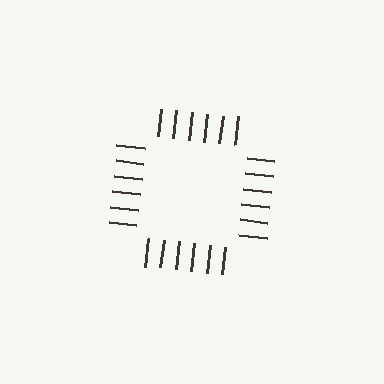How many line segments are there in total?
24 — 6 along each of the 4 edges.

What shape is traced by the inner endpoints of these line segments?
An illusory square — the line segments terminate on its edges but no continuous stroke is drawn.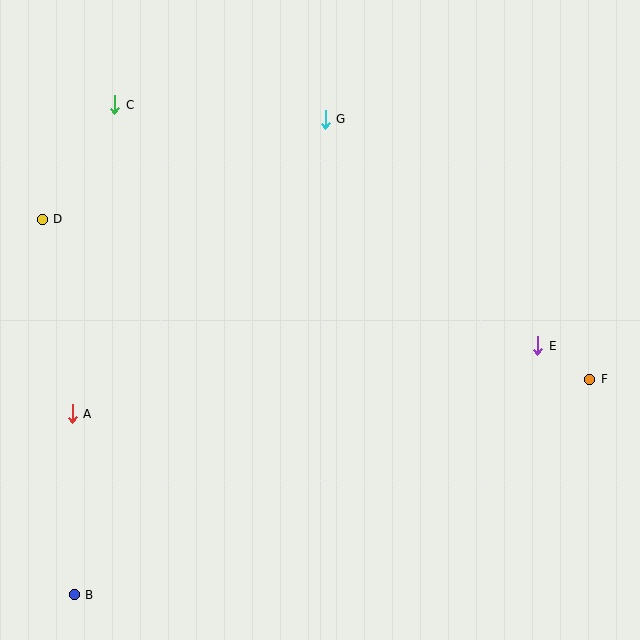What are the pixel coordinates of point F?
Point F is at (590, 379).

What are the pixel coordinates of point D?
Point D is at (42, 219).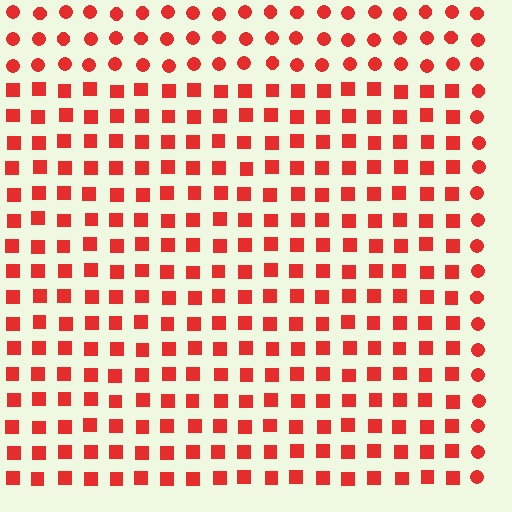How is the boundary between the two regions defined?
The boundary is defined by a change in element shape: squares inside vs. circles outside. All elements share the same color and spacing.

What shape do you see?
I see a rectangle.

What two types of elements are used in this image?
The image uses squares inside the rectangle region and circles outside it.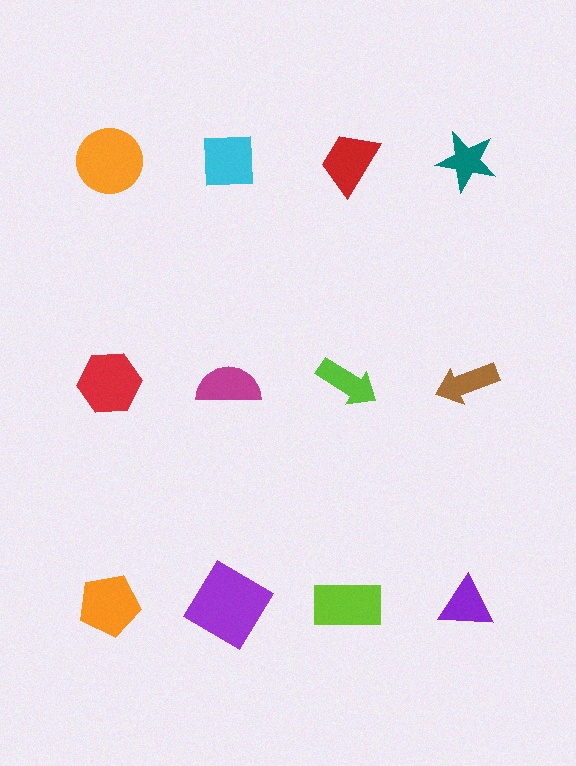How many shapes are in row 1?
4 shapes.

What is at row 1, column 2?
A cyan square.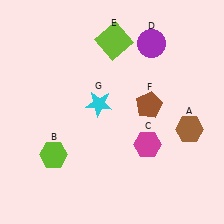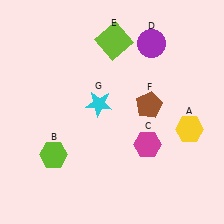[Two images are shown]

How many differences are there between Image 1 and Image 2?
There is 1 difference between the two images.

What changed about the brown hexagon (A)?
In Image 1, A is brown. In Image 2, it changed to yellow.